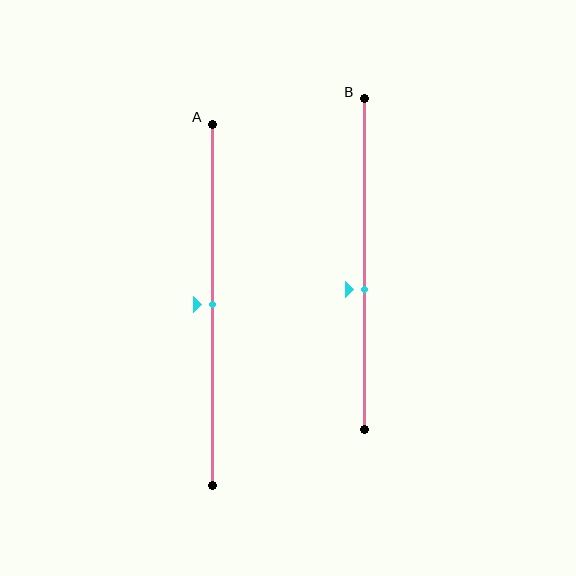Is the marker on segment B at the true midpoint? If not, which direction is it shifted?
No, the marker on segment B is shifted downward by about 8% of the segment length.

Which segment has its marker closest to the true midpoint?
Segment A has its marker closest to the true midpoint.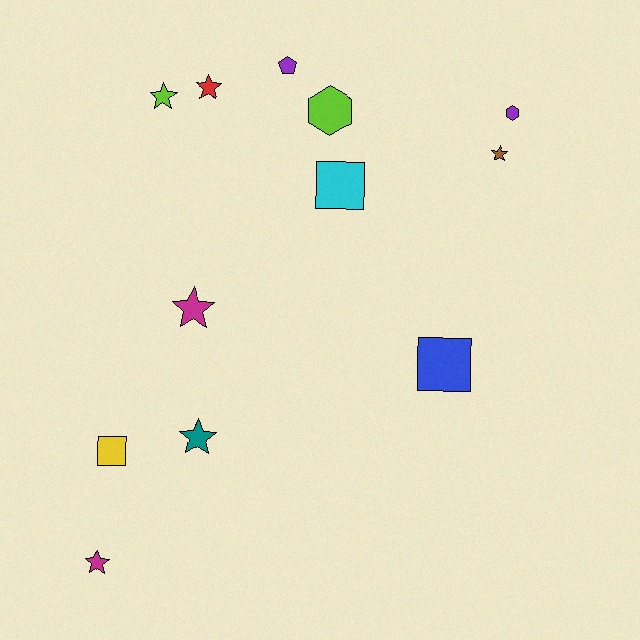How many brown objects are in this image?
There is 1 brown object.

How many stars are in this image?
There are 6 stars.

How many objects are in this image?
There are 12 objects.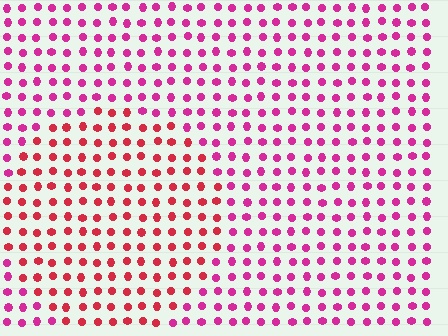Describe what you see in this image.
The image is filled with small magenta elements in a uniform arrangement. A circle-shaped region is visible where the elements are tinted to a slightly different hue, forming a subtle color boundary.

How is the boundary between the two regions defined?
The boundary is defined purely by a slight shift in hue (about 31 degrees). Spacing, size, and orientation are identical on both sides.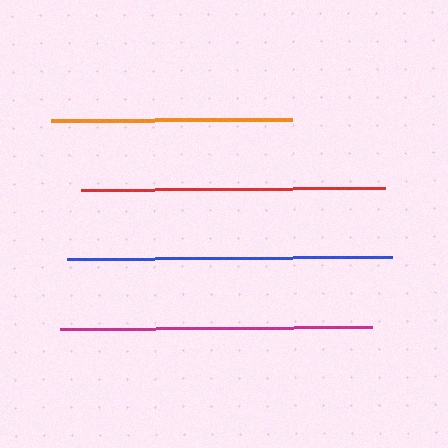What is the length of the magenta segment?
The magenta segment is approximately 312 pixels long.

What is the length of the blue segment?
The blue segment is approximately 325 pixels long.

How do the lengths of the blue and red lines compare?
The blue and red lines are approximately the same length.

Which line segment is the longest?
The blue line is the longest at approximately 325 pixels.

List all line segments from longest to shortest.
From longest to shortest: blue, magenta, red, orange.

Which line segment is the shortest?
The orange line is the shortest at approximately 240 pixels.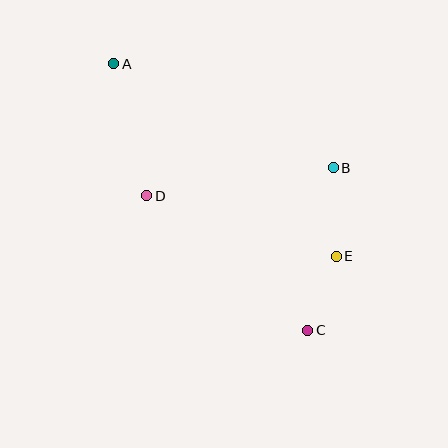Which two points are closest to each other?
Points C and E are closest to each other.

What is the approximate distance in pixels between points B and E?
The distance between B and E is approximately 89 pixels.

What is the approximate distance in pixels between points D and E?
The distance between D and E is approximately 199 pixels.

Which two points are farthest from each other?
Points A and C are farthest from each other.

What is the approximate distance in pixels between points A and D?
The distance between A and D is approximately 136 pixels.